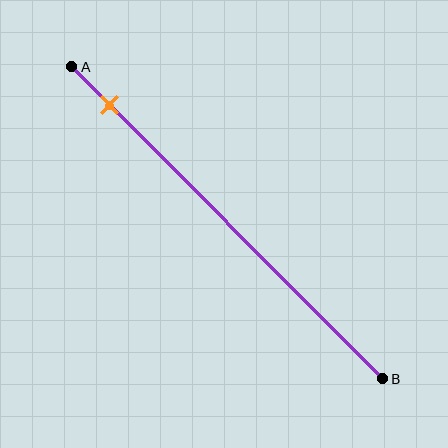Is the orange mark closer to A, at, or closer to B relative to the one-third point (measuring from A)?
The orange mark is closer to point A than the one-third point of segment AB.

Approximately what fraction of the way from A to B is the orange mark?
The orange mark is approximately 10% of the way from A to B.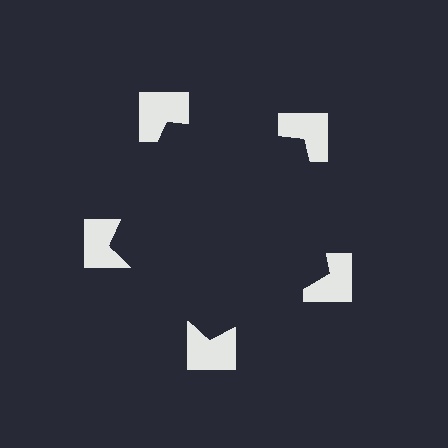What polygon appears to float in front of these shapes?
An illusory pentagon — its edges are inferred from the aligned wedge cuts in the notched squares, not physically drawn.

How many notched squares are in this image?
There are 5 — one at each vertex of the illusory pentagon.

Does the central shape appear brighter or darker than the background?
It typically appears slightly darker than the background, even though no actual brightness change is drawn.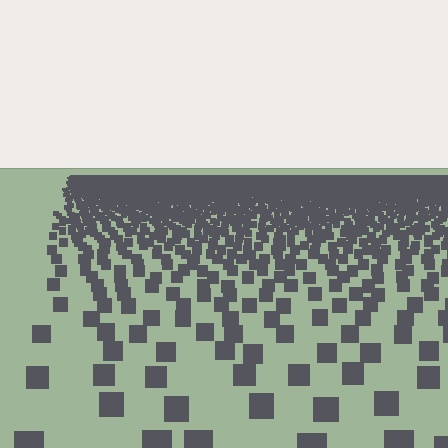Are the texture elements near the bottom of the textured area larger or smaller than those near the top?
Larger. Near the bottom, elements are closer to the viewer and appear at a bigger on-screen size.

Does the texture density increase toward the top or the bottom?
Density increases toward the top.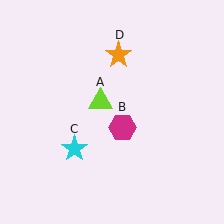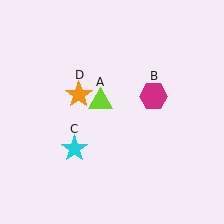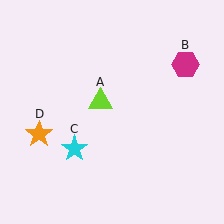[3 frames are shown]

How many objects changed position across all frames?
2 objects changed position: magenta hexagon (object B), orange star (object D).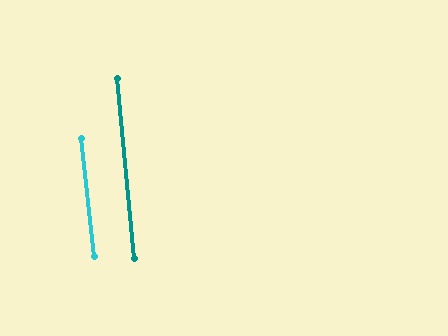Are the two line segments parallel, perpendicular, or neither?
Parallel — their directions differ by only 0.5°.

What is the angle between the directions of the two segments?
Approximately 0 degrees.